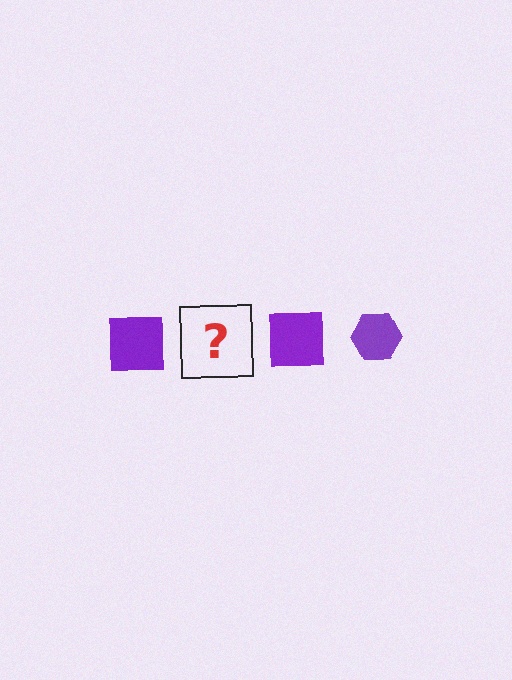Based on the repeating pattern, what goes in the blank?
The blank should be a purple hexagon.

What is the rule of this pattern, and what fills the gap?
The rule is that the pattern cycles through square, hexagon shapes in purple. The gap should be filled with a purple hexagon.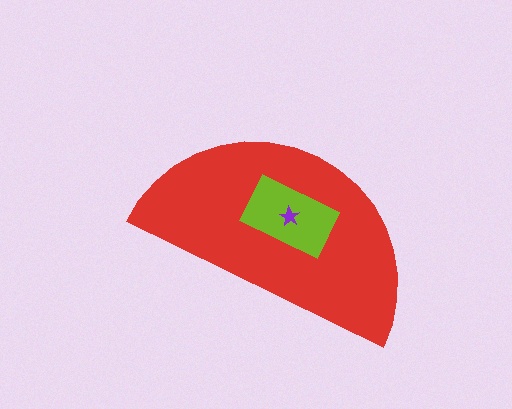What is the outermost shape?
The red semicircle.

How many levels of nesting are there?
3.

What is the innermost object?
The purple star.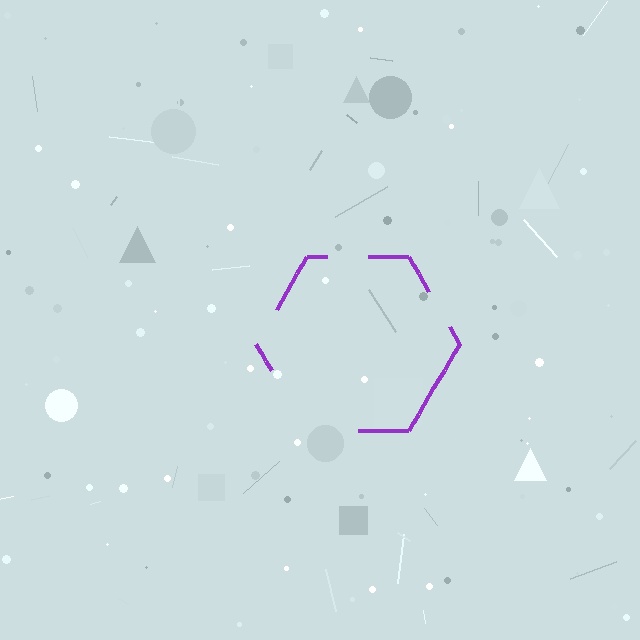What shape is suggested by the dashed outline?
The dashed outline suggests a hexagon.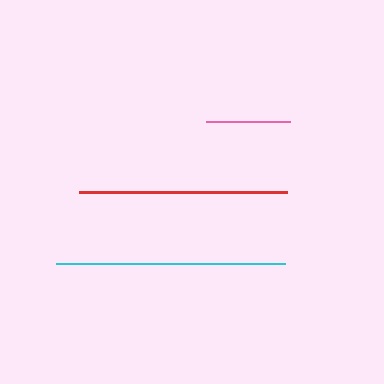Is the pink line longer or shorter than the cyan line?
The cyan line is longer than the pink line.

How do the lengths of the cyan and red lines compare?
The cyan and red lines are approximately the same length.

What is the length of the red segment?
The red segment is approximately 208 pixels long.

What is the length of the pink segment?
The pink segment is approximately 84 pixels long.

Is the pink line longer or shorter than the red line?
The red line is longer than the pink line.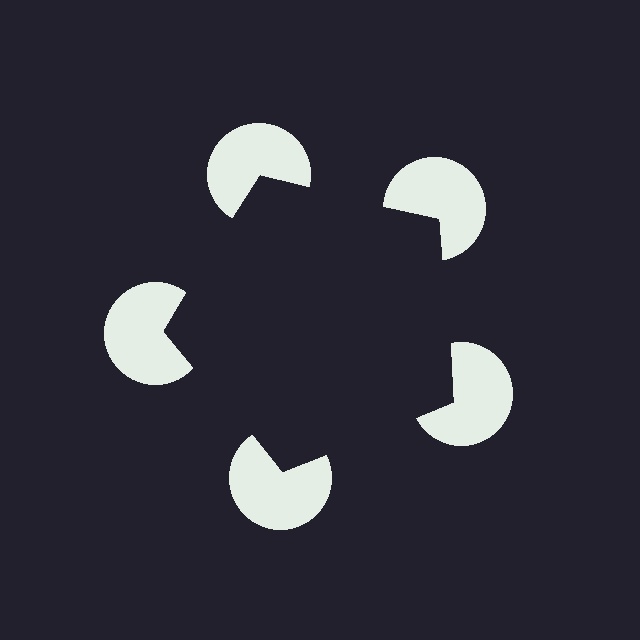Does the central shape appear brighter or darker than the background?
It typically appears slightly darker than the background, even though no actual brightness change is drawn.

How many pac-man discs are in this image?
There are 5 — one at each vertex of the illusory pentagon.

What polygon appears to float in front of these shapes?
An illusory pentagon — its edges are inferred from the aligned wedge cuts in the pac-man discs, not physically drawn.